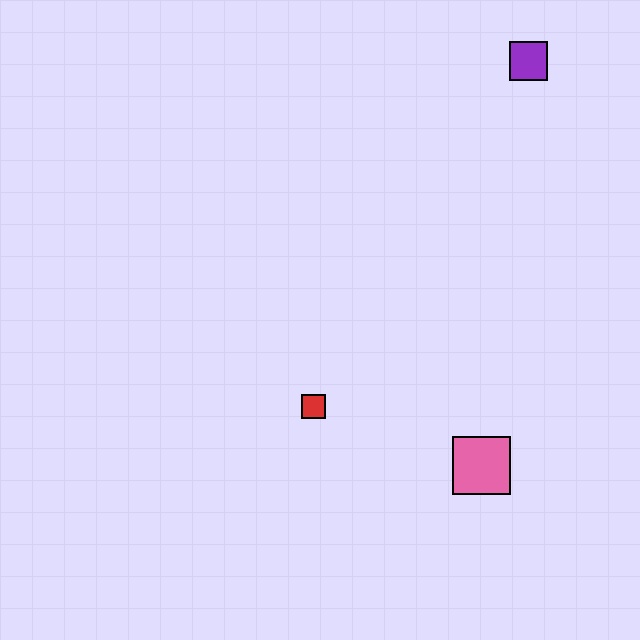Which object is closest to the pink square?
The red square is closest to the pink square.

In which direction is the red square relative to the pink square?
The red square is to the left of the pink square.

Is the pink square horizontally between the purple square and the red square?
Yes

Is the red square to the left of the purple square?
Yes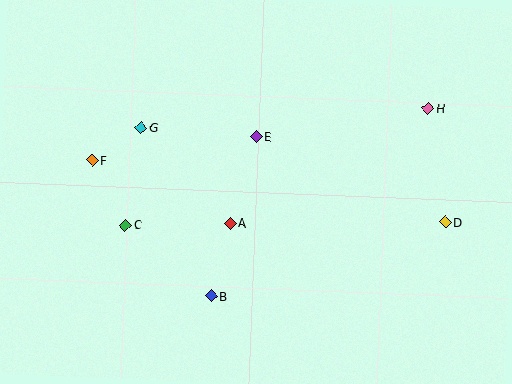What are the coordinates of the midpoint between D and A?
The midpoint between D and A is at (338, 223).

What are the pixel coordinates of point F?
Point F is at (92, 160).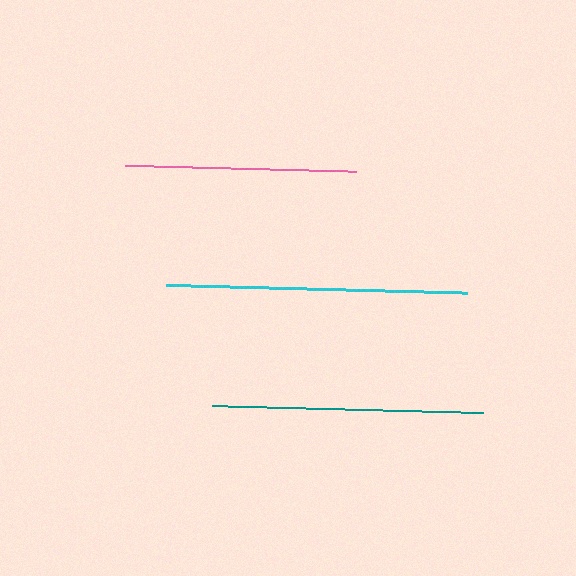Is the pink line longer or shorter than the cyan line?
The cyan line is longer than the pink line.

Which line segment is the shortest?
The pink line is the shortest at approximately 232 pixels.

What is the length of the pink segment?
The pink segment is approximately 232 pixels long.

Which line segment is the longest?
The cyan line is the longest at approximately 301 pixels.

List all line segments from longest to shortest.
From longest to shortest: cyan, teal, pink.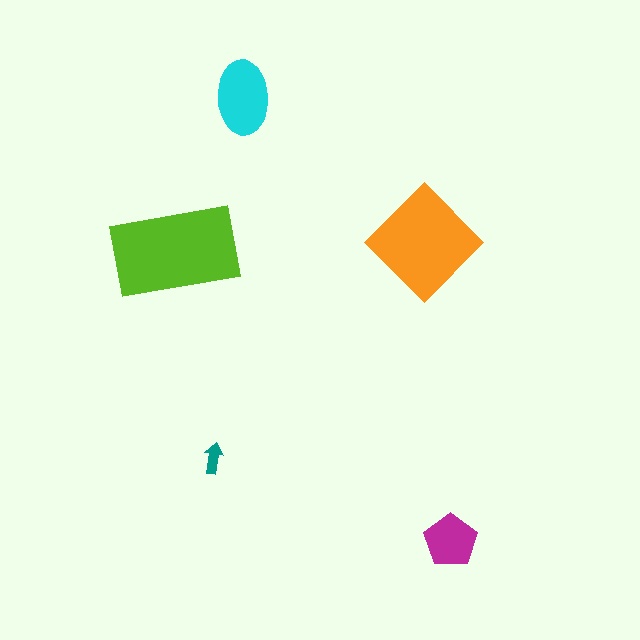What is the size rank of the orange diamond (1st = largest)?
2nd.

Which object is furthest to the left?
The lime rectangle is leftmost.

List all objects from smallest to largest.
The teal arrow, the magenta pentagon, the cyan ellipse, the orange diamond, the lime rectangle.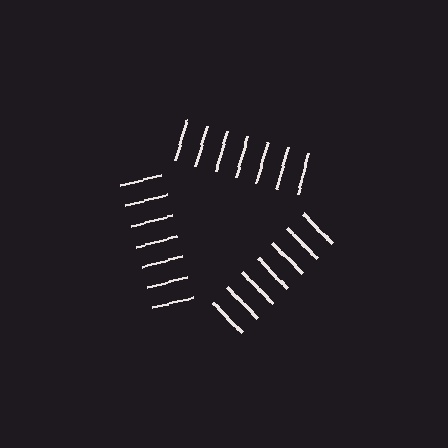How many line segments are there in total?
21 — 7 along each of the 3 edges.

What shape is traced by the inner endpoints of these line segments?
An illusory triangle — the line segments terminate on its edges but no continuous stroke is drawn.